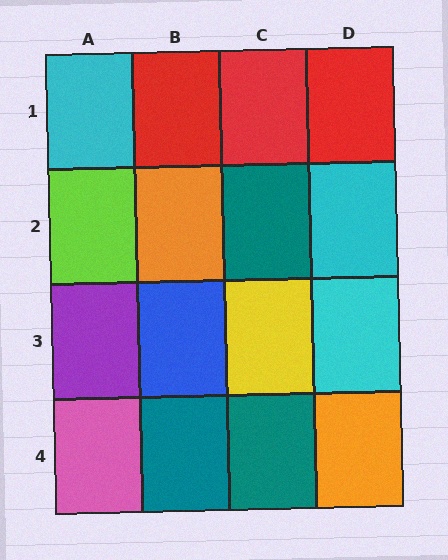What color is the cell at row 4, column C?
Teal.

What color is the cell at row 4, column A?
Pink.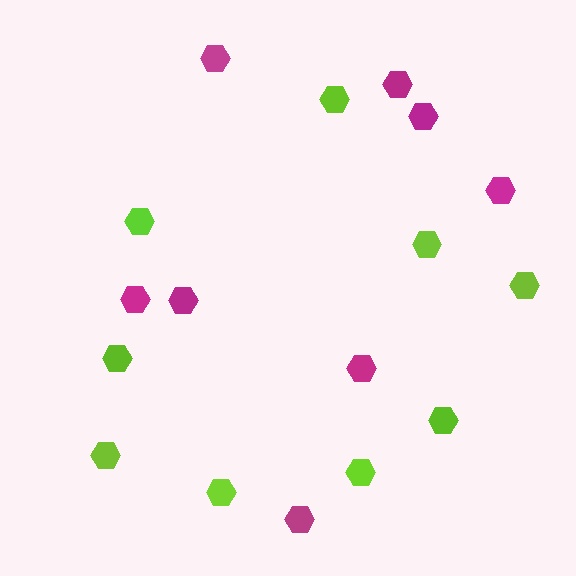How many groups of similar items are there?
There are 2 groups: one group of magenta hexagons (8) and one group of lime hexagons (9).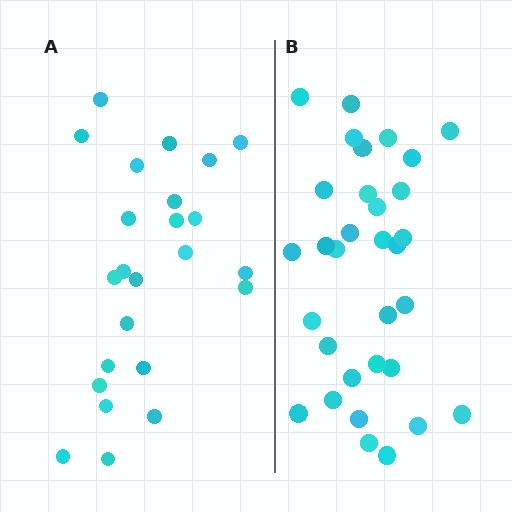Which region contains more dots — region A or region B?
Region B (the right region) has more dots.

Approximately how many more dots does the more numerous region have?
Region B has roughly 8 or so more dots than region A.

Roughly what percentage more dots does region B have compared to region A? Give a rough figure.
About 35% more.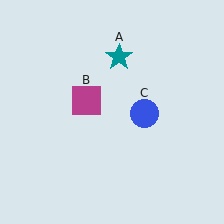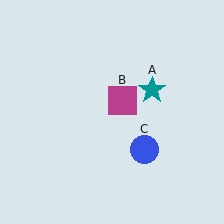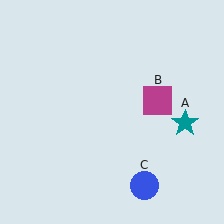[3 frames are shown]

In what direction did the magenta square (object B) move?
The magenta square (object B) moved right.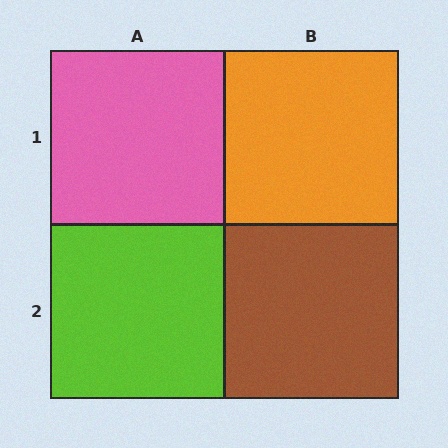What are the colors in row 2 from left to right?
Lime, brown.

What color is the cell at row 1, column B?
Orange.